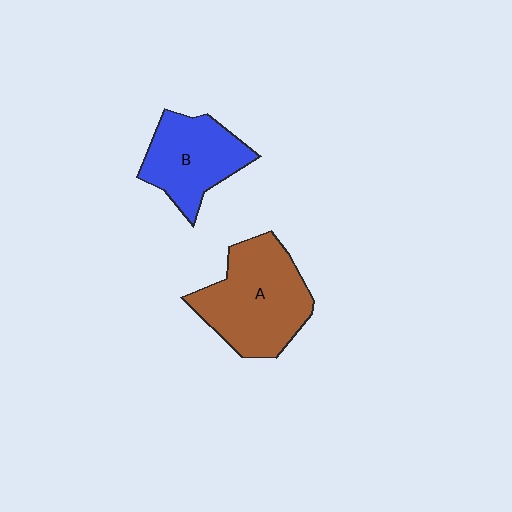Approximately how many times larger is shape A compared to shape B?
Approximately 1.4 times.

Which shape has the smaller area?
Shape B (blue).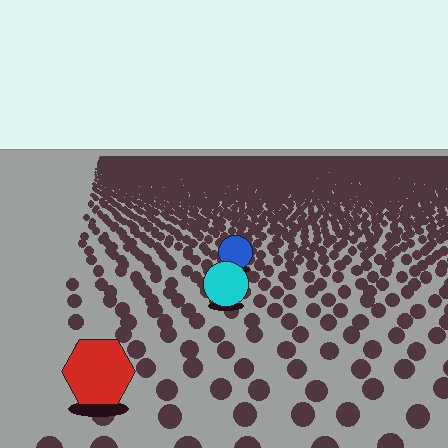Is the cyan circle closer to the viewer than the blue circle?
Yes. The cyan circle is closer — you can tell from the texture gradient: the ground texture is coarser near it.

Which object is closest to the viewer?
The red hexagon is closest. The texture marks near it are larger and more spread out.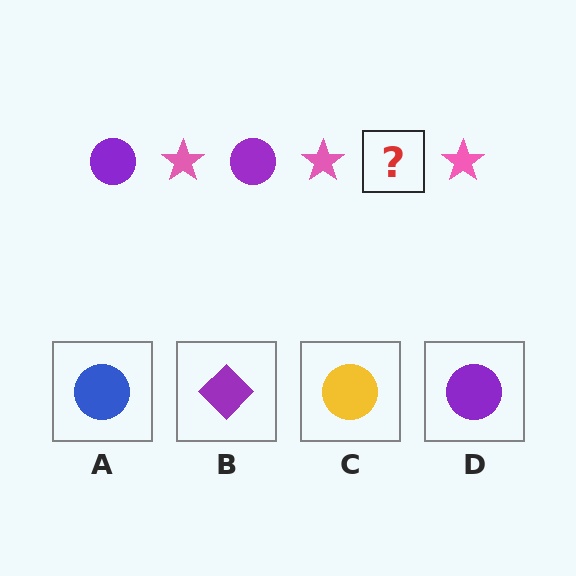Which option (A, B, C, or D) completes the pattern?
D.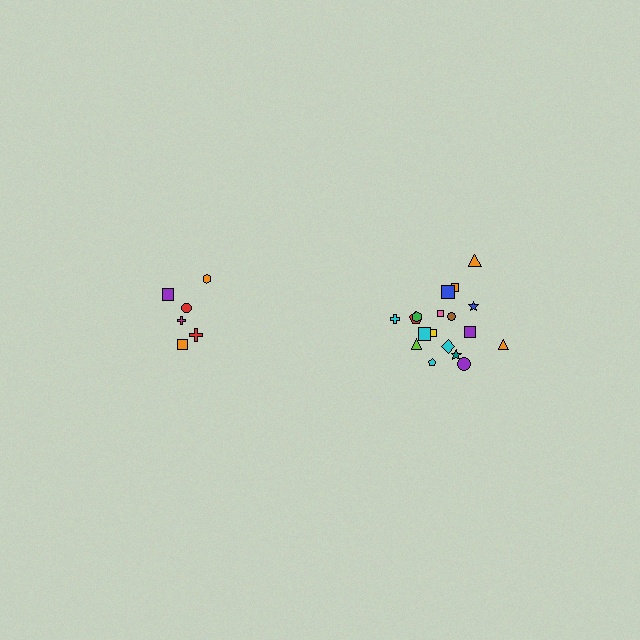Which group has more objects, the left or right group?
The right group.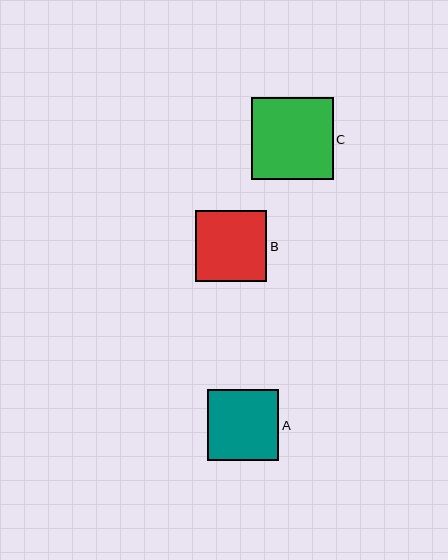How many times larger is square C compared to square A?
Square C is approximately 1.1 times the size of square A.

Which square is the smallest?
Square A is the smallest with a size of approximately 71 pixels.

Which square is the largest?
Square C is the largest with a size of approximately 82 pixels.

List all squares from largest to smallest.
From largest to smallest: C, B, A.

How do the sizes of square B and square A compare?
Square B and square A are approximately the same size.